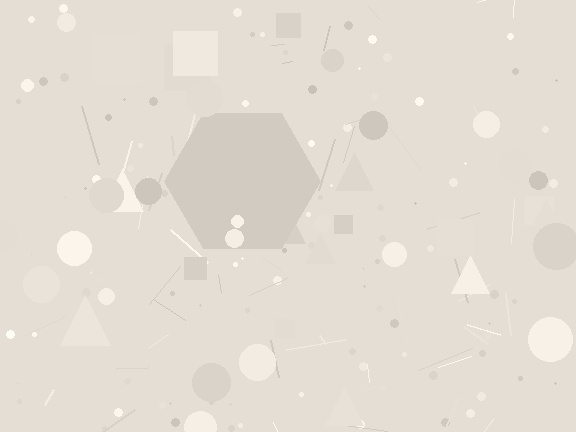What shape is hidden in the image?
A hexagon is hidden in the image.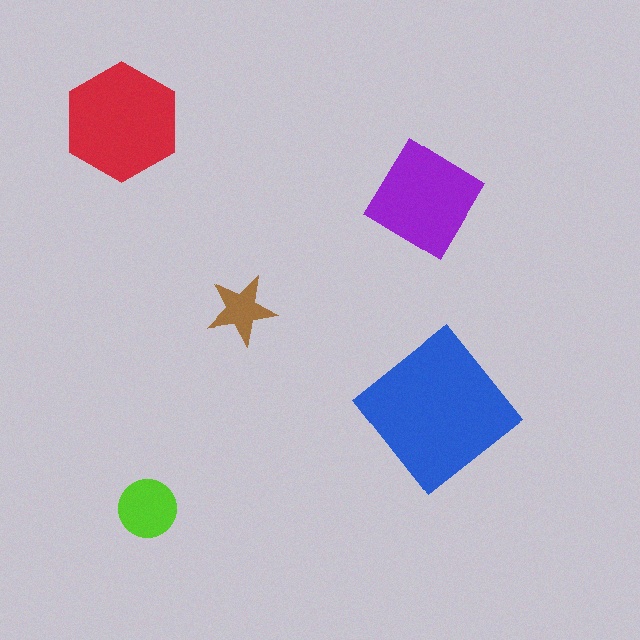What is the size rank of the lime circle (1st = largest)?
4th.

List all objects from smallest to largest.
The brown star, the lime circle, the purple diamond, the red hexagon, the blue diamond.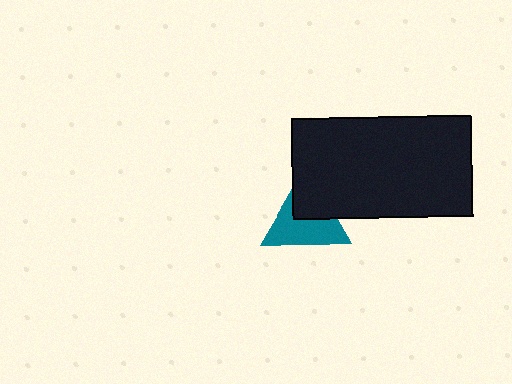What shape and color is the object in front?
The object in front is a black rectangle.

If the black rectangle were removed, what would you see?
You would see the complete teal triangle.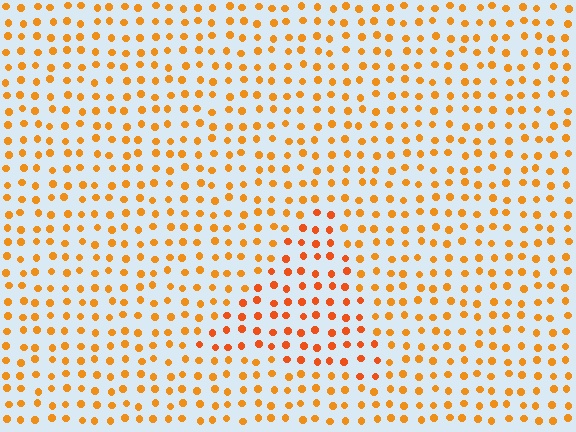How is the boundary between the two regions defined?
The boundary is defined purely by a slight shift in hue (about 17 degrees). Spacing, size, and orientation are identical on both sides.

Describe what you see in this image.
The image is filled with small orange elements in a uniform arrangement. A triangle-shaped region is visible where the elements are tinted to a slightly different hue, forming a subtle color boundary.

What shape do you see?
I see a triangle.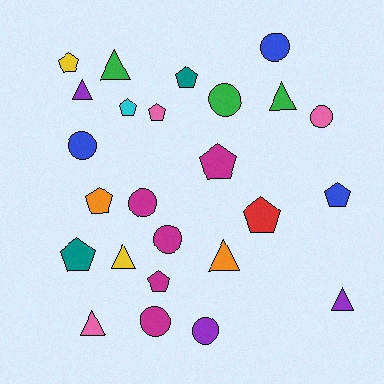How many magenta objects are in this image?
There are 5 magenta objects.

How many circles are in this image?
There are 8 circles.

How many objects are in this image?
There are 25 objects.